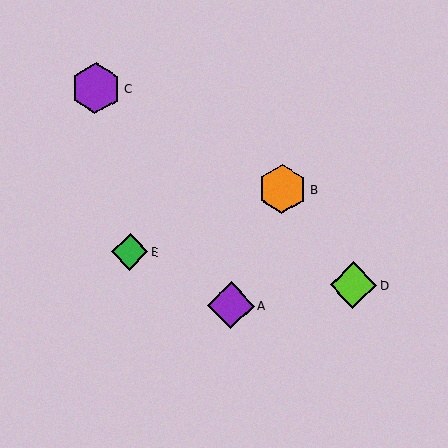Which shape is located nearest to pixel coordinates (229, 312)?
The purple diamond (labeled A) at (231, 305) is nearest to that location.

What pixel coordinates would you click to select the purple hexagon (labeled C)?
Click at (96, 88) to select the purple hexagon C.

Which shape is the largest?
The purple hexagon (labeled C) is the largest.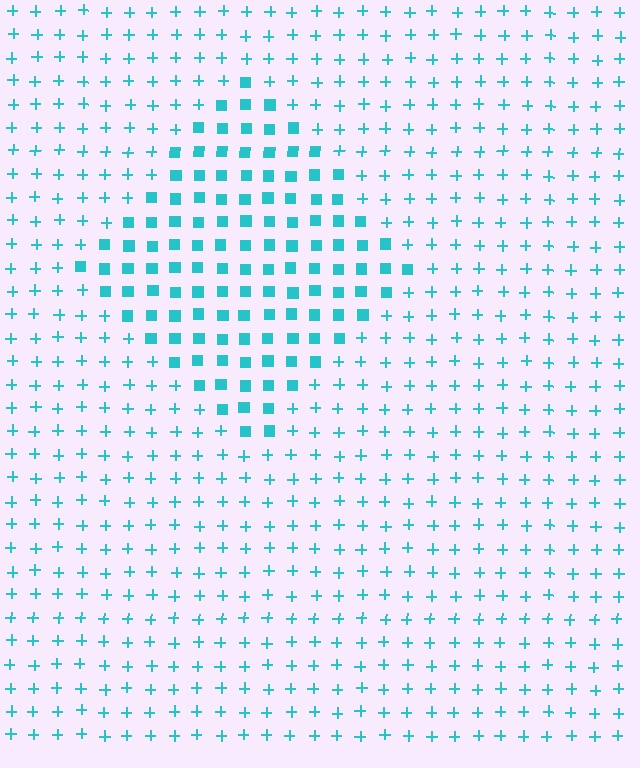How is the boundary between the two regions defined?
The boundary is defined by a change in element shape: squares inside vs. plus signs outside. All elements share the same color and spacing.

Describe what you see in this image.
The image is filled with small cyan elements arranged in a uniform grid. A diamond-shaped region contains squares, while the surrounding area contains plus signs. The boundary is defined purely by the change in element shape.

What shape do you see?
I see a diamond.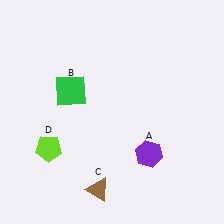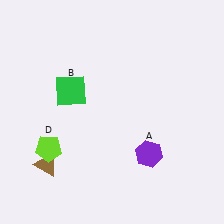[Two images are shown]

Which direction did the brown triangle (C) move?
The brown triangle (C) moved left.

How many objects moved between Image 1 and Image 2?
1 object moved between the two images.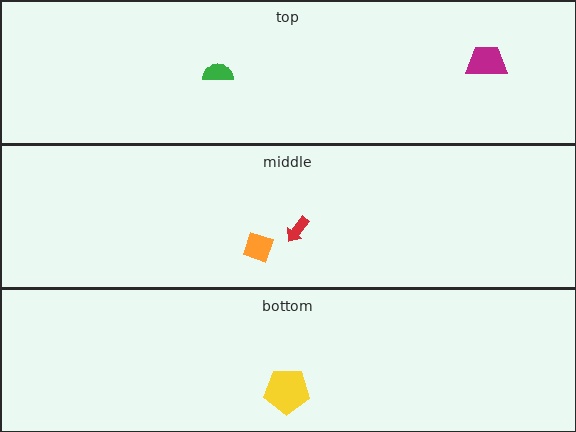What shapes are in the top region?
The magenta trapezoid, the green semicircle.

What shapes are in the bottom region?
The yellow pentagon.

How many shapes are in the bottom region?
1.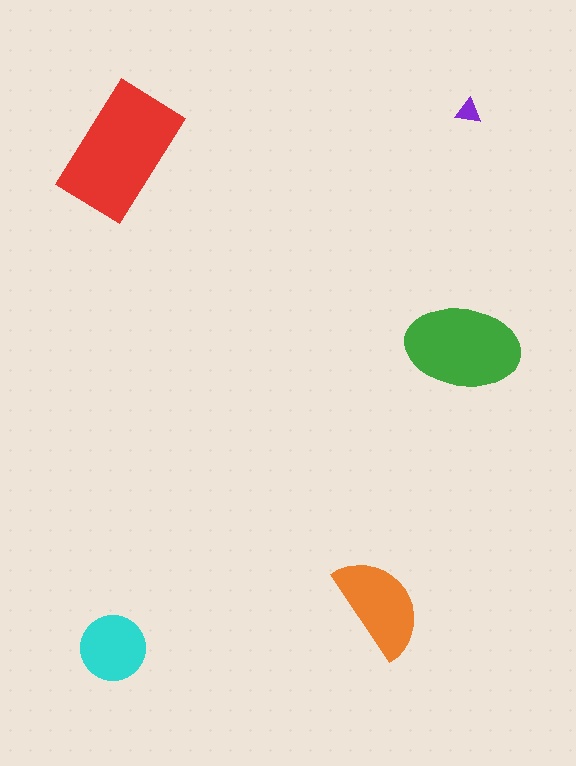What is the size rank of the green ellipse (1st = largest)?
2nd.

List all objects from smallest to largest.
The purple triangle, the cyan circle, the orange semicircle, the green ellipse, the red rectangle.